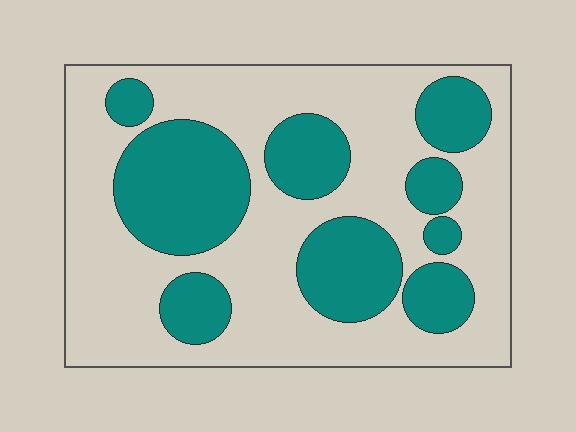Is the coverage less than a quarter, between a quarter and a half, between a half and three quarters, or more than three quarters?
Between a quarter and a half.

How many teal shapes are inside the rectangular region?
9.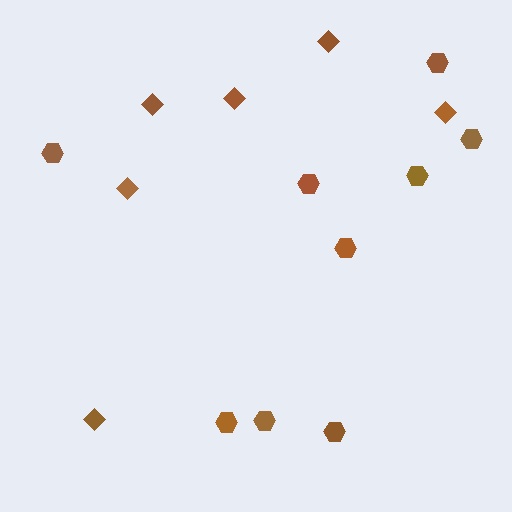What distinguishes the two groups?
There are 2 groups: one group of diamonds (6) and one group of hexagons (9).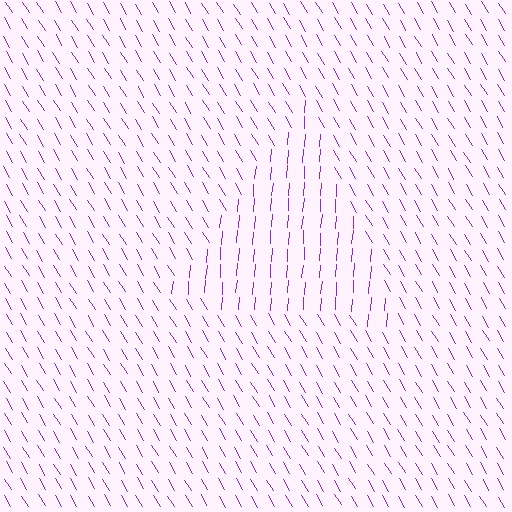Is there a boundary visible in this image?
Yes, there is a texture boundary formed by a change in line orientation.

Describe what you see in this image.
The image is filled with small purple line segments. A triangle region in the image has lines oriented differently from the surrounding lines, creating a visible texture boundary.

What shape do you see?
I see a triangle.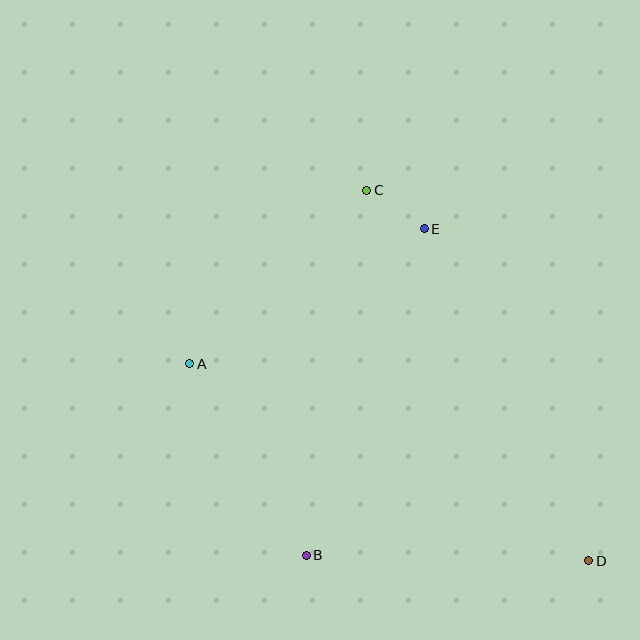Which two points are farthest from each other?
Points A and D are farthest from each other.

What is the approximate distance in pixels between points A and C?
The distance between A and C is approximately 247 pixels.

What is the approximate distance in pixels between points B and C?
The distance between B and C is approximately 370 pixels.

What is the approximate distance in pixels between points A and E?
The distance between A and E is approximately 271 pixels.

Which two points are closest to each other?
Points C and E are closest to each other.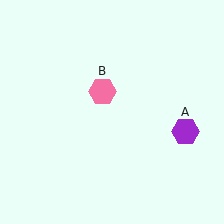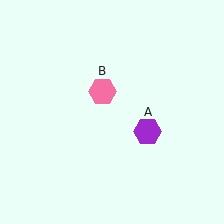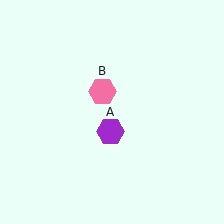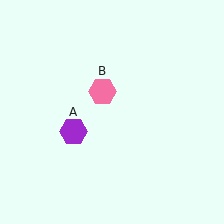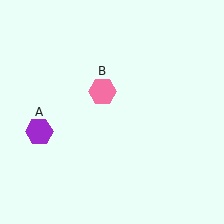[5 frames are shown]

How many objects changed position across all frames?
1 object changed position: purple hexagon (object A).